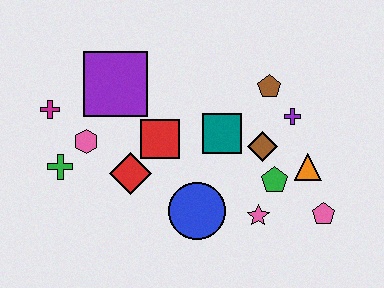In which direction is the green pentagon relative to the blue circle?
The green pentagon is to the right of the blue circle.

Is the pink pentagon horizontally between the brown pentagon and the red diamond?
No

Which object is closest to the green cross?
The pink hexagon is closest to the green cross.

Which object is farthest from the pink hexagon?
The pink pentagon is farthest from the pink hexagon.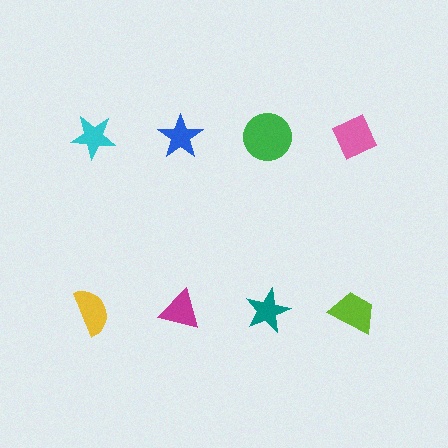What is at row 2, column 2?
A magenta triangle.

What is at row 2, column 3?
A teal star.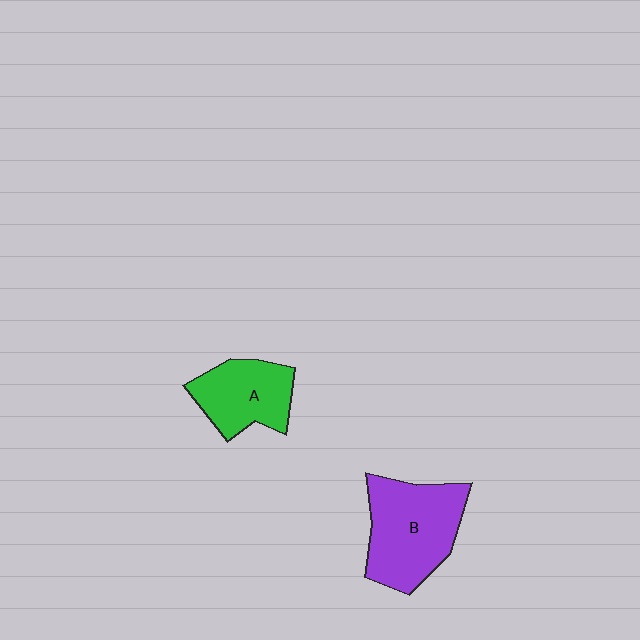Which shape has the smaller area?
Shape A (green).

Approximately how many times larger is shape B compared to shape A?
Approximately 1.4 times.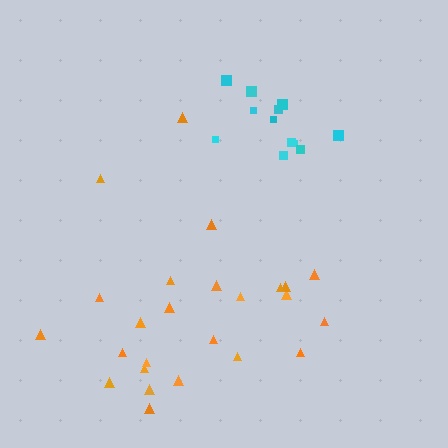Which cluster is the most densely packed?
Cyan.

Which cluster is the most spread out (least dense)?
Orange.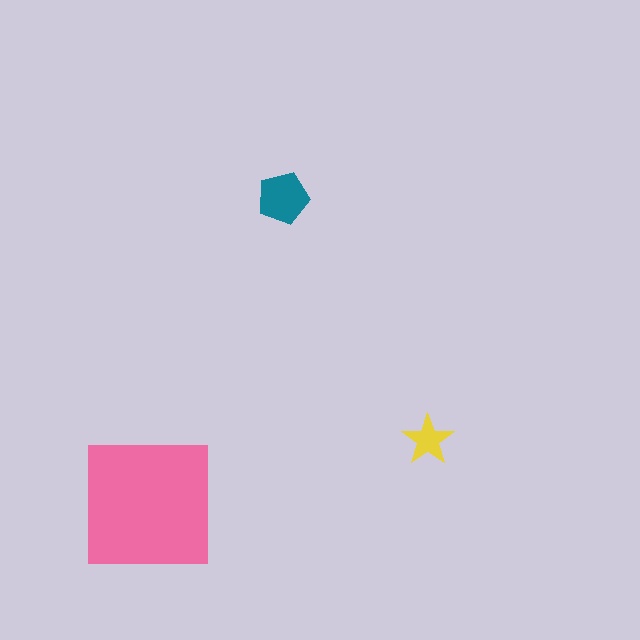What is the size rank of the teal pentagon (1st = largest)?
2nd.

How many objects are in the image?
There are 3 objects in the image.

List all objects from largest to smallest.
The pink square, the teal pentagon, the yellow star.